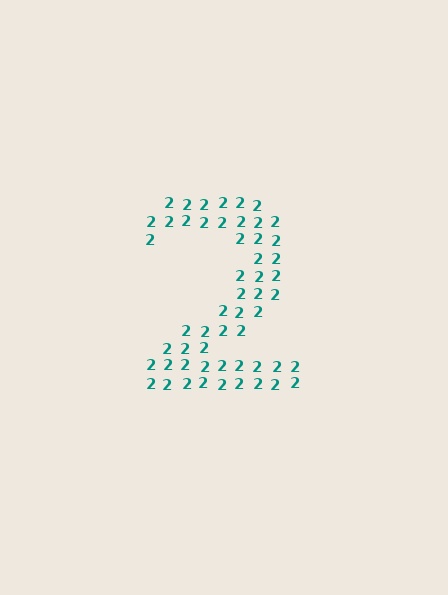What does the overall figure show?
The overall figure shows the digit 2.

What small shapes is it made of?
It is made of small digit 2's.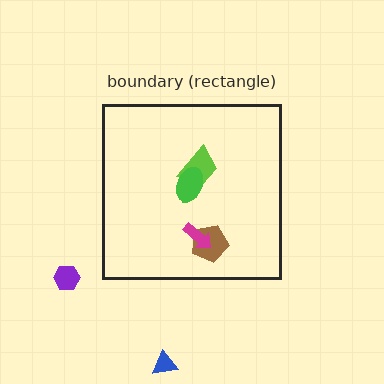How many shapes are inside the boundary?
4 inside, 2 outside.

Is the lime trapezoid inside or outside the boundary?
Inside.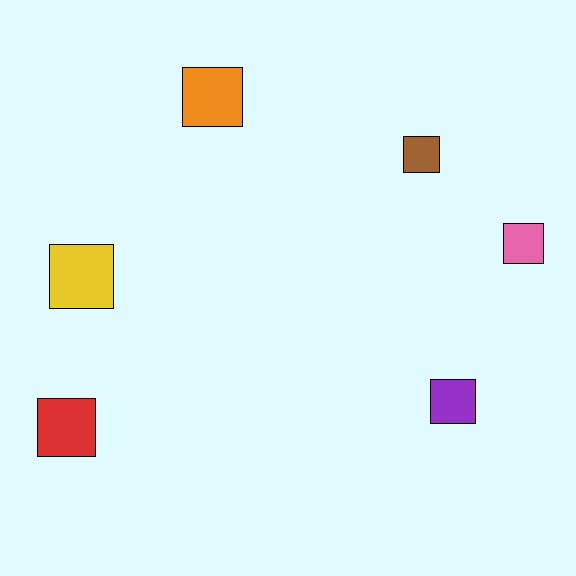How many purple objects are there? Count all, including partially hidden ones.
There is 1 purple object.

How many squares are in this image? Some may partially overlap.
There are 6 squares.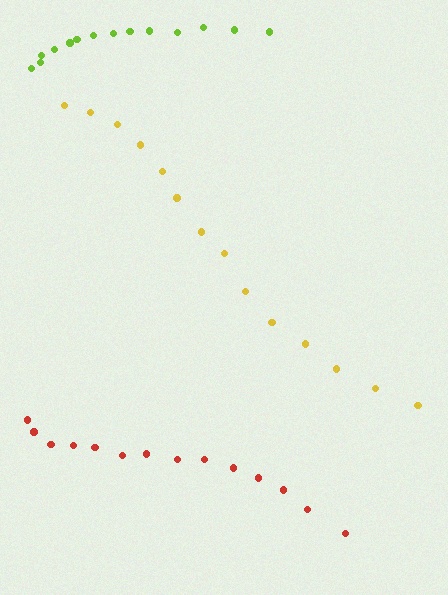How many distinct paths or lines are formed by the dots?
There are 3 distinct paths.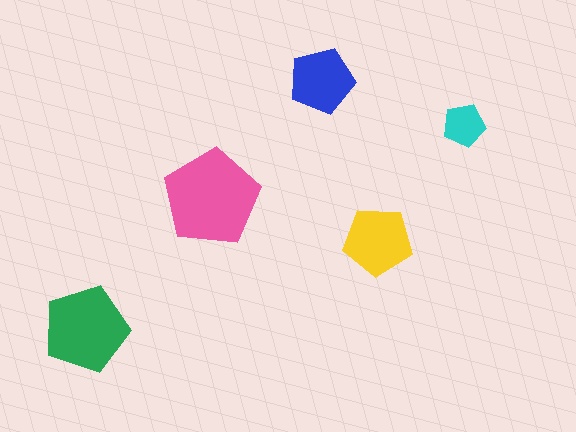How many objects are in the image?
There are 5 objects in the image.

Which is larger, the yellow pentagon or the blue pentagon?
The yellow one.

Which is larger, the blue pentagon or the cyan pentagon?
The blue one.